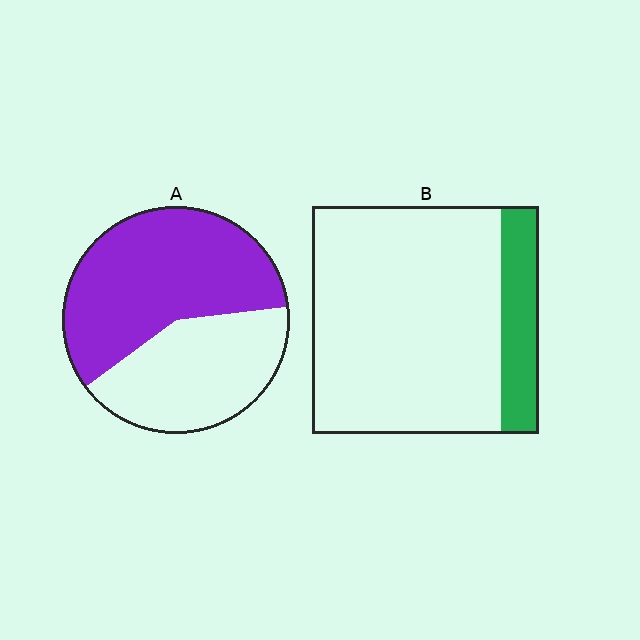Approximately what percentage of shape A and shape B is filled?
A is approximately 60% and B is approximately 15%.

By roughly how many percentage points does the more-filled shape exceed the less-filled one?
By roughly 40 percentage points (A over B).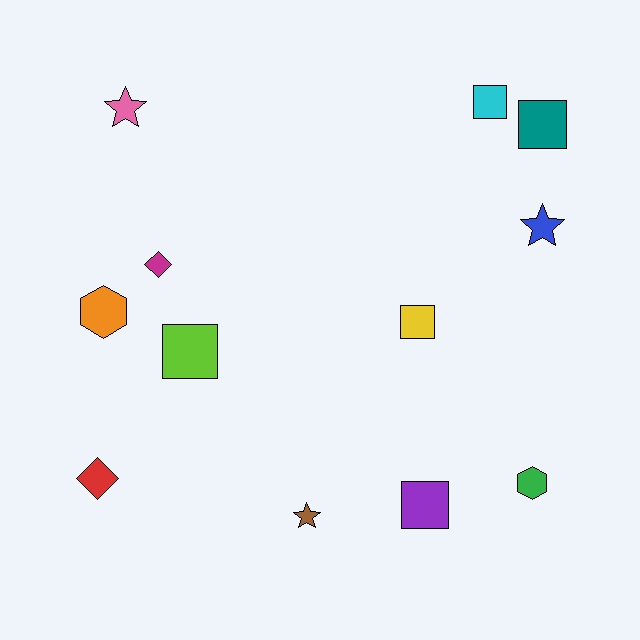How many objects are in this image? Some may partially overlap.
There are 12 objects.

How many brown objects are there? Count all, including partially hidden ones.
There is 1 brown object.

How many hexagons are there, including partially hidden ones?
There are 2 hexagons.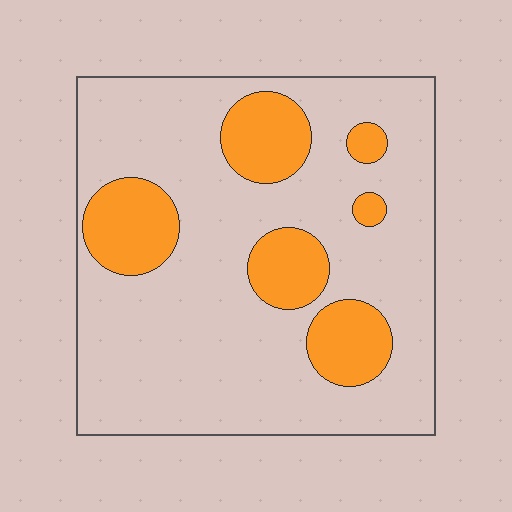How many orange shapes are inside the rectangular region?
6.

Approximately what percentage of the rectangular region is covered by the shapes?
Approximately 20%.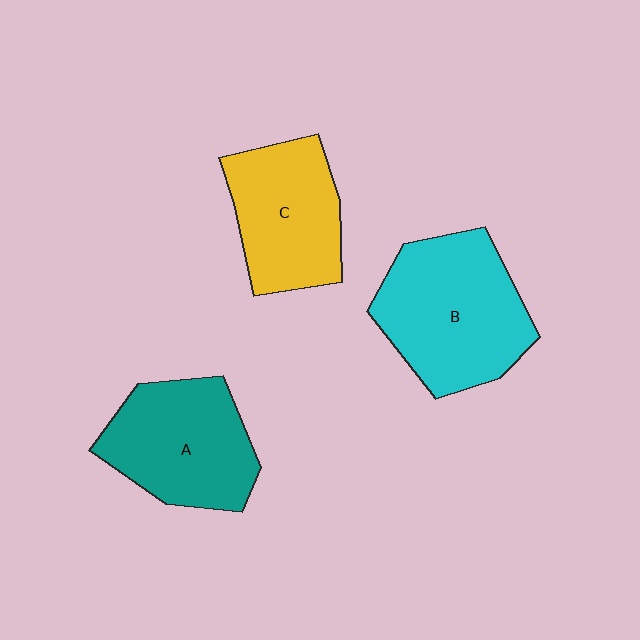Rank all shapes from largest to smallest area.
From largest to smallest: B (cyan), A (teal), C (yellow).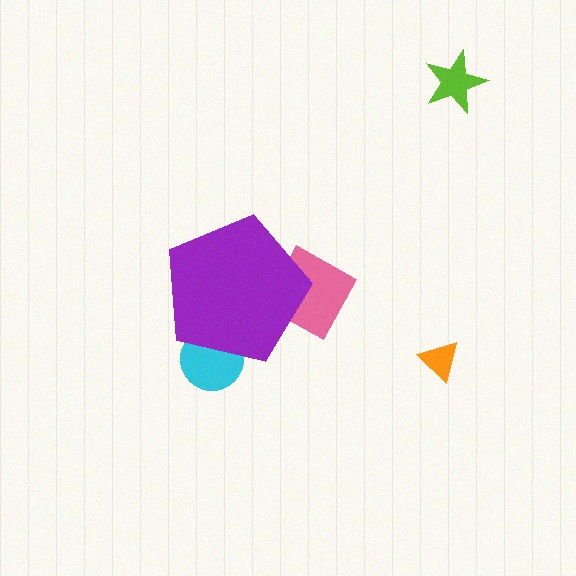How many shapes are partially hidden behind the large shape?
2 shapes are partially hidden.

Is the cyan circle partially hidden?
Yes, the cyan circle is partially hidden behind the purple pentagon.